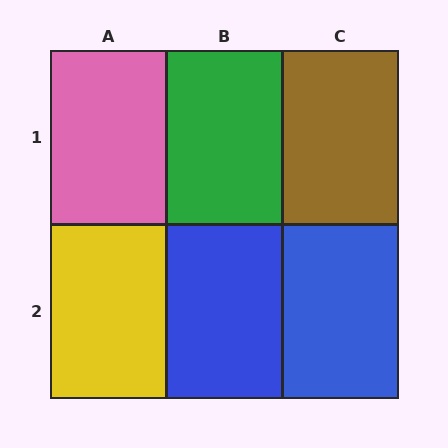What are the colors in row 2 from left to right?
Yellow, blue, blue.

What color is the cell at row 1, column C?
Brown.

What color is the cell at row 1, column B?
Green.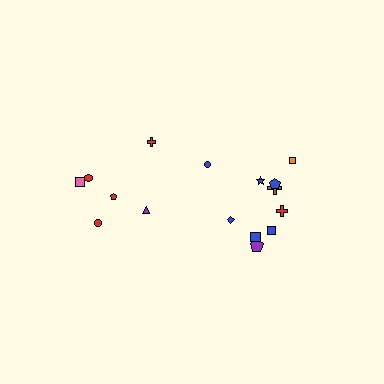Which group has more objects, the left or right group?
The right group.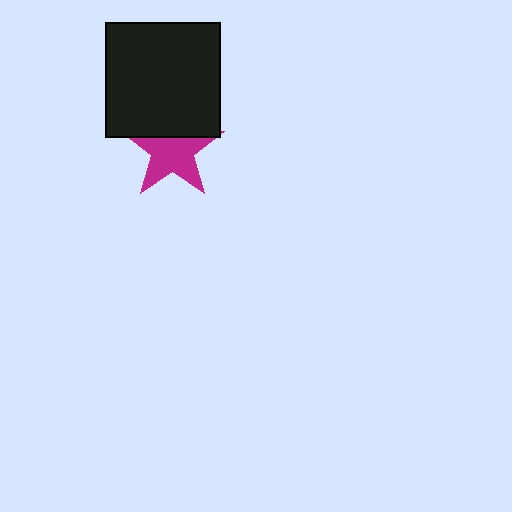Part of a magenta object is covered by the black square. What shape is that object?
It is a star.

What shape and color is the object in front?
The object in front is a black square.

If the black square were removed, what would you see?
You would see the complete magenta star.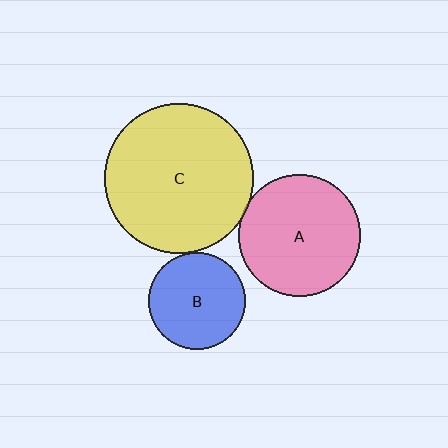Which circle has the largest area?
Circle C (yellow).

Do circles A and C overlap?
Yes.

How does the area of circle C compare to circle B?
Approximately 2.4 times.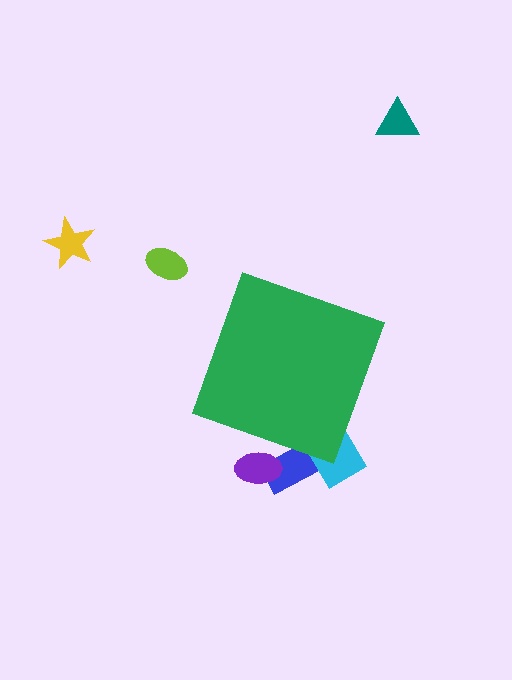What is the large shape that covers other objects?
A green diamond.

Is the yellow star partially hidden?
No, the yellow star is fully visible.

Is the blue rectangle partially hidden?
Yes, the blue rectangle is partially hidden behind the green diamond.